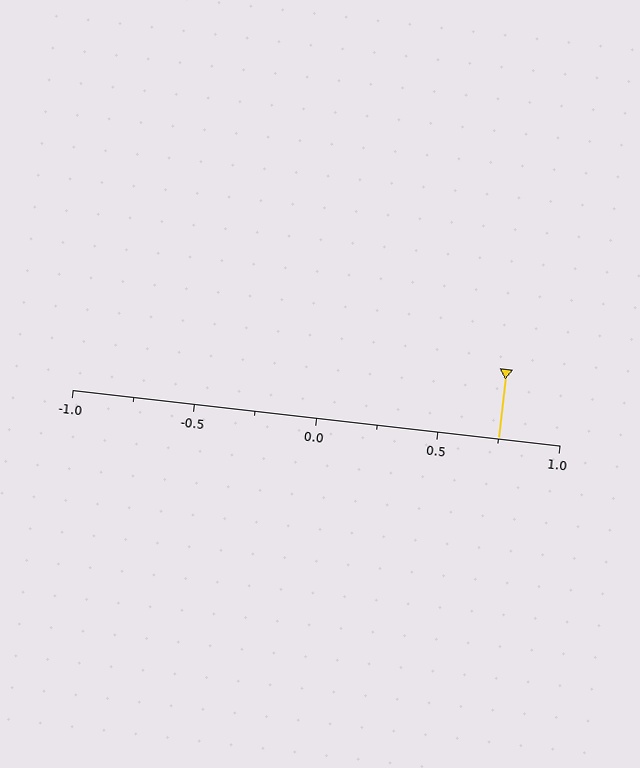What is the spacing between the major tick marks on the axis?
The major ticks are spaced 0.5 apart.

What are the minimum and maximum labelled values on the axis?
The axis runs from -1.0 to 1.0.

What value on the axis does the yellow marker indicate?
The marker indicates approximately 0.75.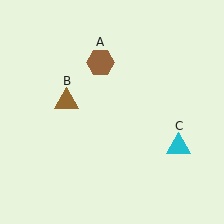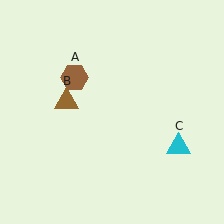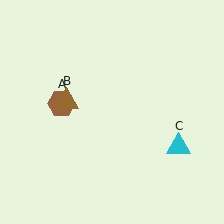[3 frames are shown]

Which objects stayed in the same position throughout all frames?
Brown triangle (object B) and cyan triangle (object C) remained stationary.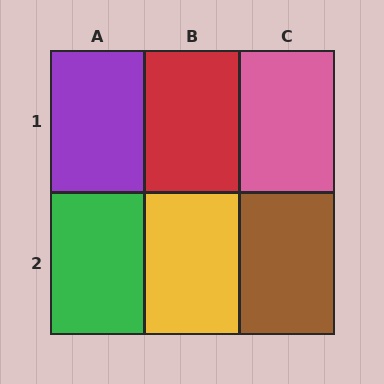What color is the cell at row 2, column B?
Yellow.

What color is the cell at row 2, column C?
Brown.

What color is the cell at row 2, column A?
Green.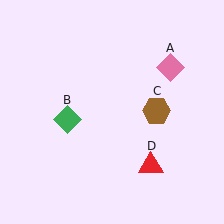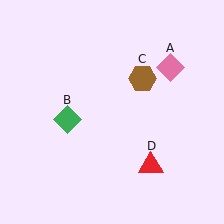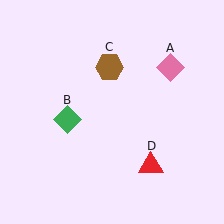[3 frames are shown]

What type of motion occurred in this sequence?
The brown hexagon (object C) rotated counterclockwise around the center of the scene.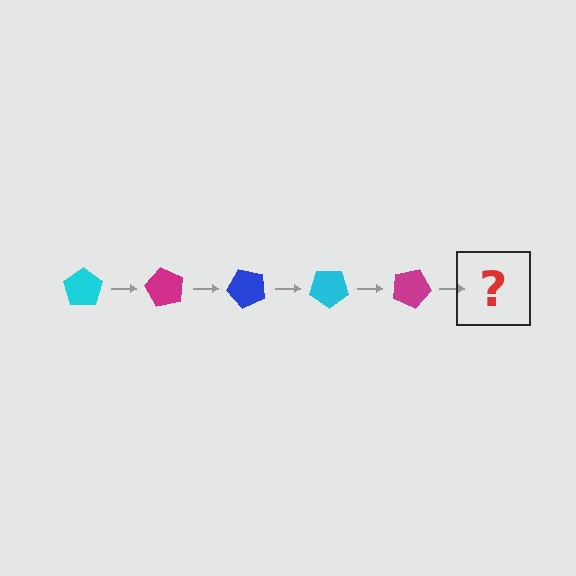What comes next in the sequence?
The next element should be a blue pentagon, rotated 300 degrees from the start.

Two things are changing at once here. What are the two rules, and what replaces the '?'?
The two rules are that it rotates 60 degrees each step and the color cycles through cyan, magenta, and blue. The '?' should be a blue pentagon, rotated 300 degrees from the start.